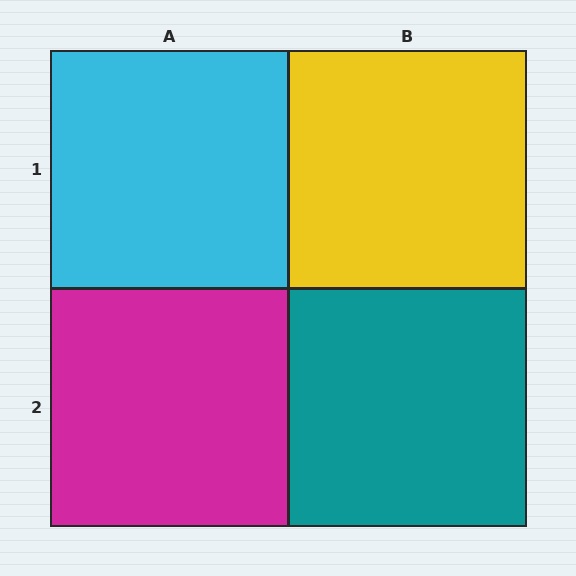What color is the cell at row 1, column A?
Cyan.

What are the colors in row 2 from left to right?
Magenta, teal.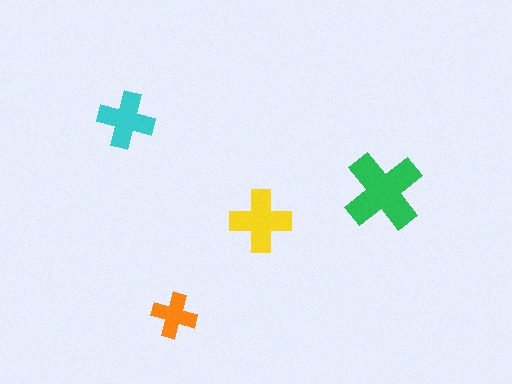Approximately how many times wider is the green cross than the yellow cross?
About 1.5 times wider.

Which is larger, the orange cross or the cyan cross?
The cyan one.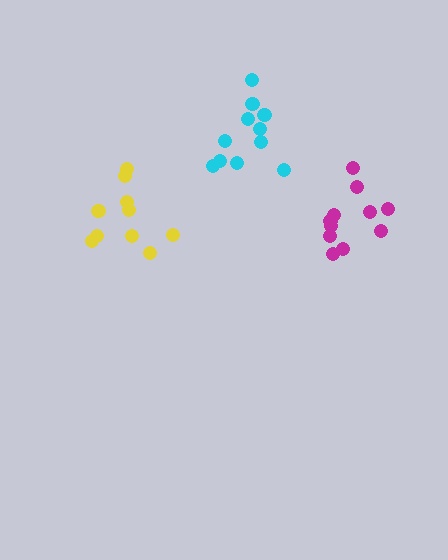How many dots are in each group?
Group 1: 10 dots, Group 2: 11 dots, Group 3: 11 dots (32 total).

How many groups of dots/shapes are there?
There are 3 groups.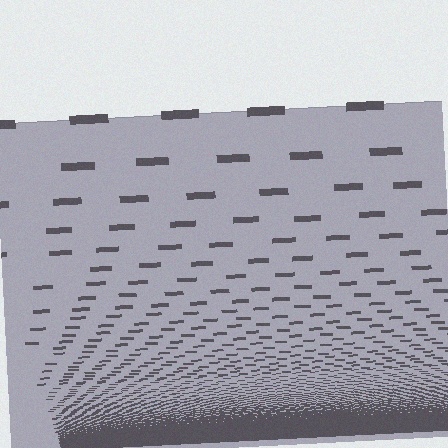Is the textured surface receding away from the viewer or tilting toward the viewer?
The surface appears to tilt toward the viewer. Texture elements get larger and sparser toward the top.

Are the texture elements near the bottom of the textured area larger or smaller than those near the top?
Smaller. The gradient is inverted — elements near the bottom are smaller and denser.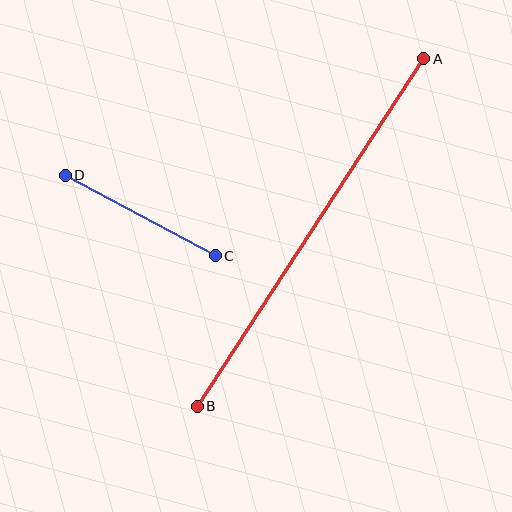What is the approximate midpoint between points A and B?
The midpoint is at approximately (310, 233) pixels.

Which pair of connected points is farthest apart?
Points A and B are farthest apart.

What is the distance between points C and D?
The distance is approximately 170 pixels.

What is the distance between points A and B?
The distance is approximately 415 pixels.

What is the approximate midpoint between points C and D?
The midpoint is at approximately (140, 216) pixels.